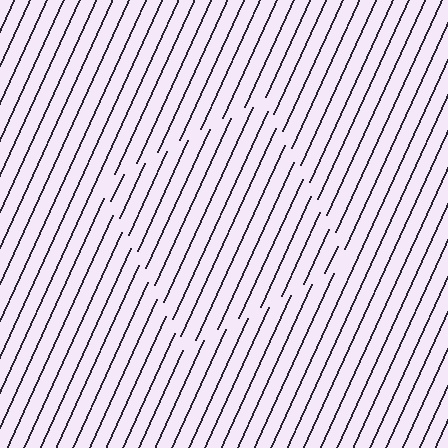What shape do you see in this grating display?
An illusory square. The interior of the shape contains the same grating, shifted by half a period — the contour is defined by the phase discontinuity where line-ends from the inner and outer gratings abut.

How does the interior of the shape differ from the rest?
The interior of the shape contains the same grating, shifted by half a period — the contour is defined by the phase discontinuity where line-ends from the inner and outer gratings abut.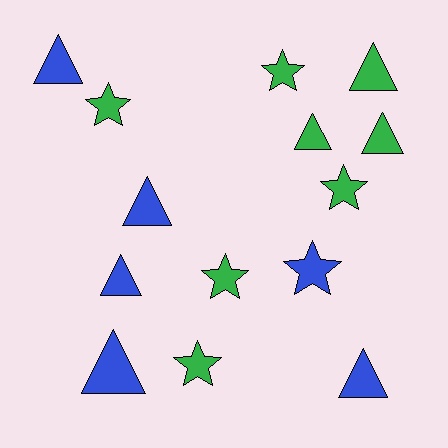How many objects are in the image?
There are 14 objects.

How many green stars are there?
There are 5 green stars.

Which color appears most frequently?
Green, with 8 objects.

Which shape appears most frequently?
Triangle, with 8 objects.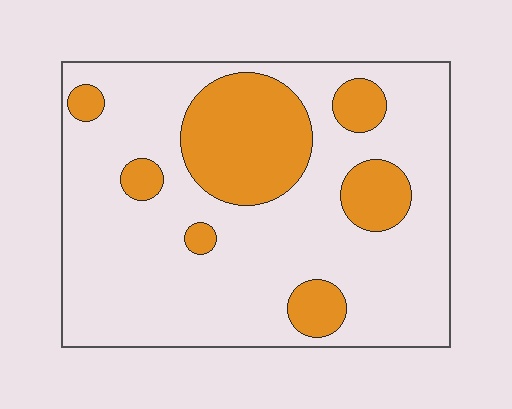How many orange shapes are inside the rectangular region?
7.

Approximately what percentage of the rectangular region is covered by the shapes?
Approximately 25%.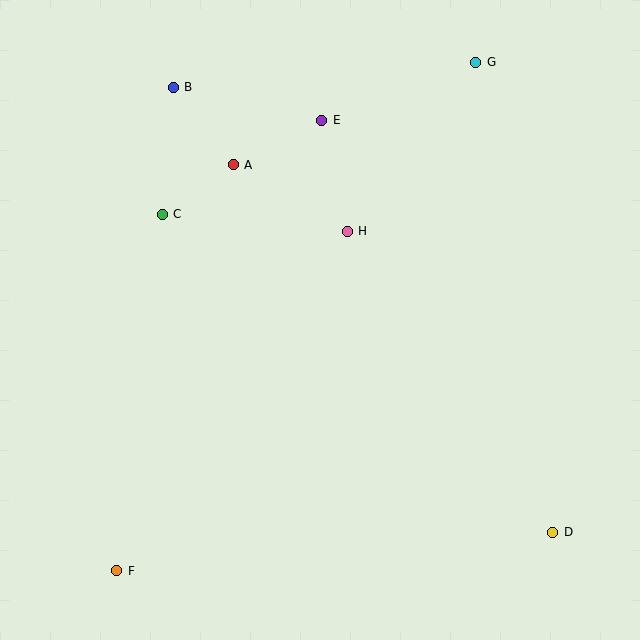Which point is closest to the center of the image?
Point H at (347, 231) is closest to the center.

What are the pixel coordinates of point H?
Point H is at (347, 231).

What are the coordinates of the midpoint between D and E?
The midpoint between D and E is at (437, 326).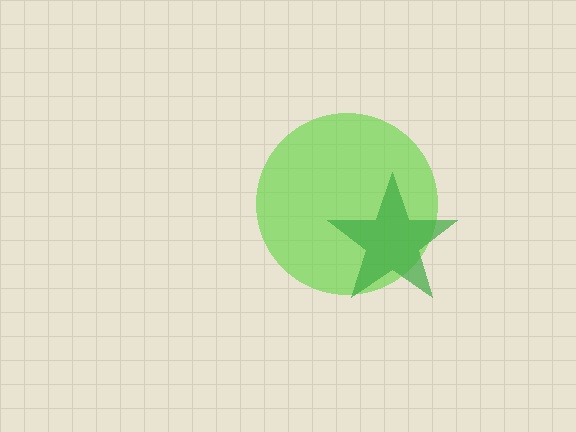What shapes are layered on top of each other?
The layered shapes are: a lime circle, a green star.